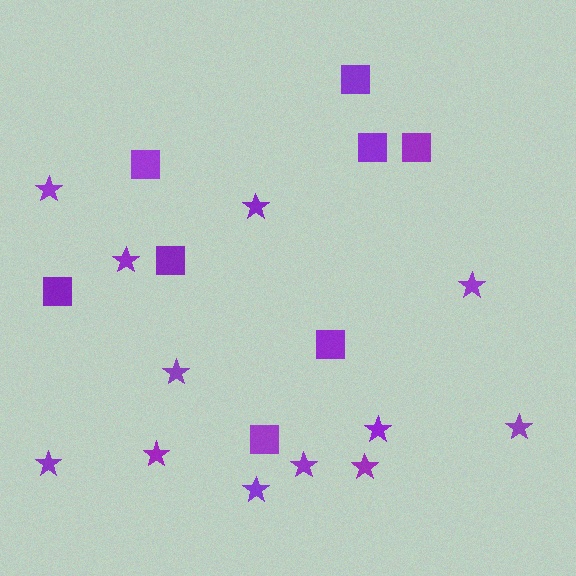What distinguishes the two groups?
There are 2 groups: one group of stars (12) and one group of squares (8).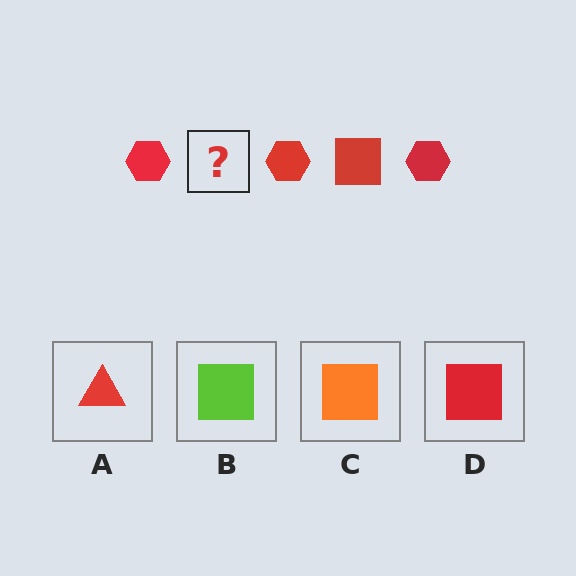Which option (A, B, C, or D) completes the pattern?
D.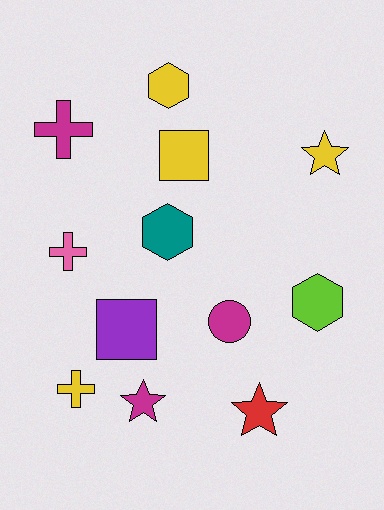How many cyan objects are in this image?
There are no cyan objects.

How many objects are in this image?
There are 12 objects.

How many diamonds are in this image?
There are no diamonds.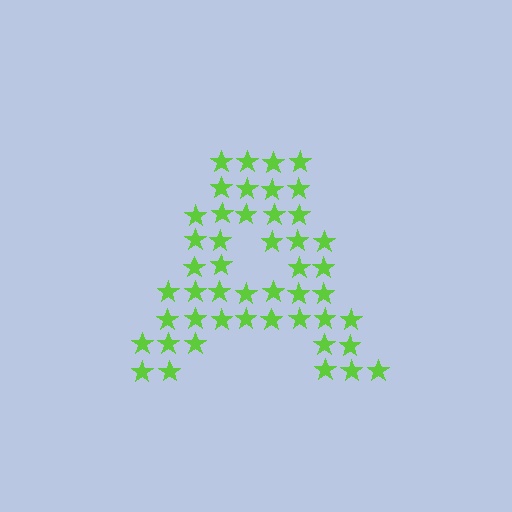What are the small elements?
The small elements are stars.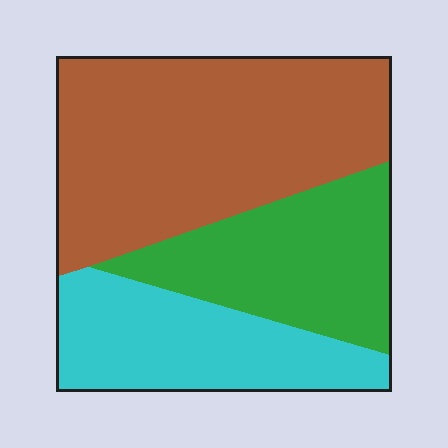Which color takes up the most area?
Brown, at roughly 50%.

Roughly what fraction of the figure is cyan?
Cyan covers 25% of the figure.